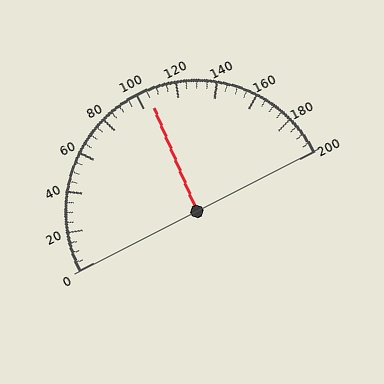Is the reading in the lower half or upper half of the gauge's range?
The reading is in the upper half of the range (0 to 200).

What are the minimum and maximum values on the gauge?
The gauge ranges from 0 to 200.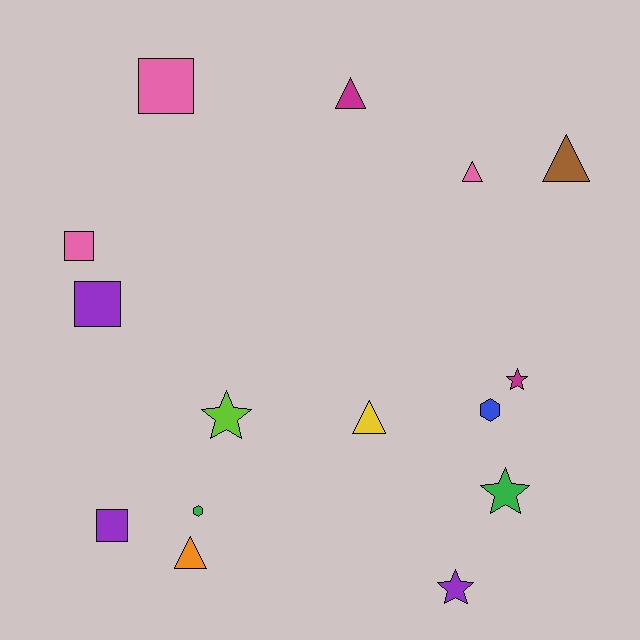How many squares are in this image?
There are 4 squares.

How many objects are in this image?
There are 15 objects.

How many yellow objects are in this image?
There is 1 yellow object.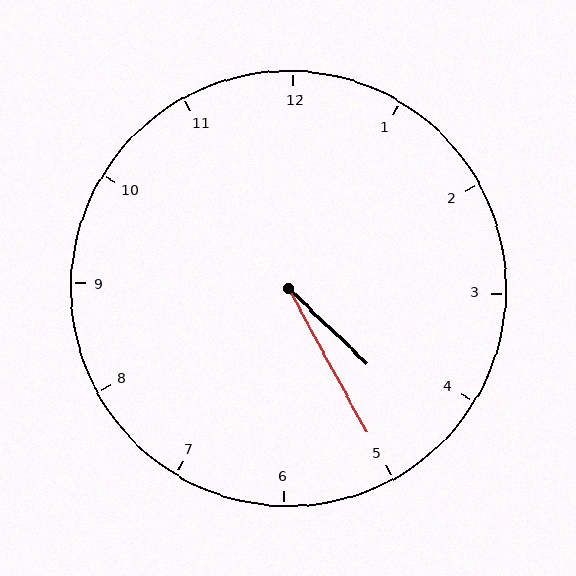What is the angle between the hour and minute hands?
Approximately 18 degrees.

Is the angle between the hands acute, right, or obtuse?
It is acute.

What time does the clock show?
4:25.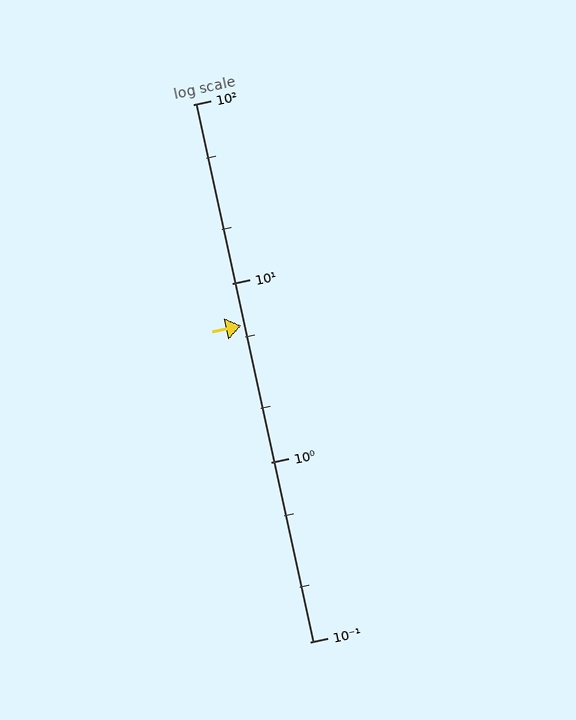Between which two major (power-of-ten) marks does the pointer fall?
The pointer is between 1 and 10.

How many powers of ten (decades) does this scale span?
The scale spans 3 decades, from 0.1 to 100.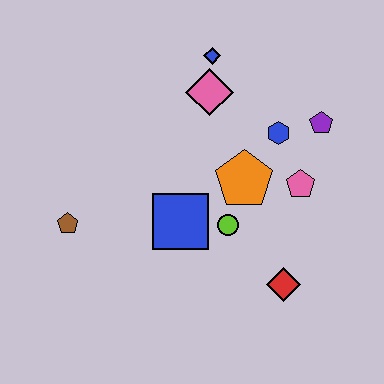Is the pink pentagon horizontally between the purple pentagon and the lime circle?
Yes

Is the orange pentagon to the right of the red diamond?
No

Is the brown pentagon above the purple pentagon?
No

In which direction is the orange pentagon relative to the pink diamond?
The orange pentagon is below the pink diamond.